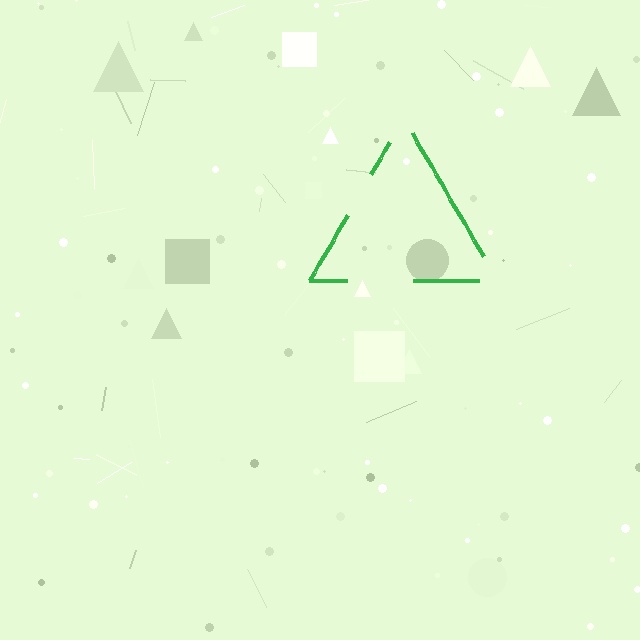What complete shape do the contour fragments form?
The contour fragments form a triangle.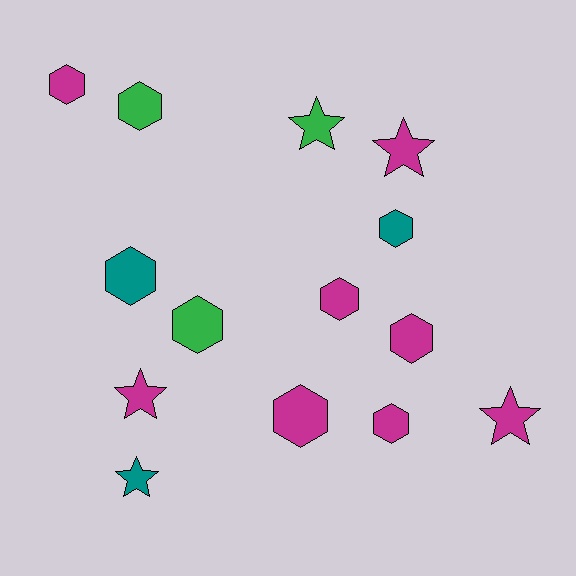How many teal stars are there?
There is 1 teal star.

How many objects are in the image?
There are 14 objects.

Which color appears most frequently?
Magenta, with 8 objects.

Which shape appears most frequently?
Hexagon, with 9 objects.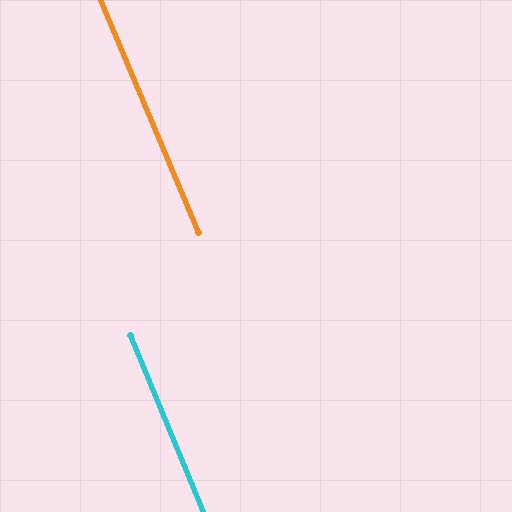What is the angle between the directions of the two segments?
Approximately 0 degrees.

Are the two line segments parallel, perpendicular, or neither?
Parallel — their directions differ by only 0.5°.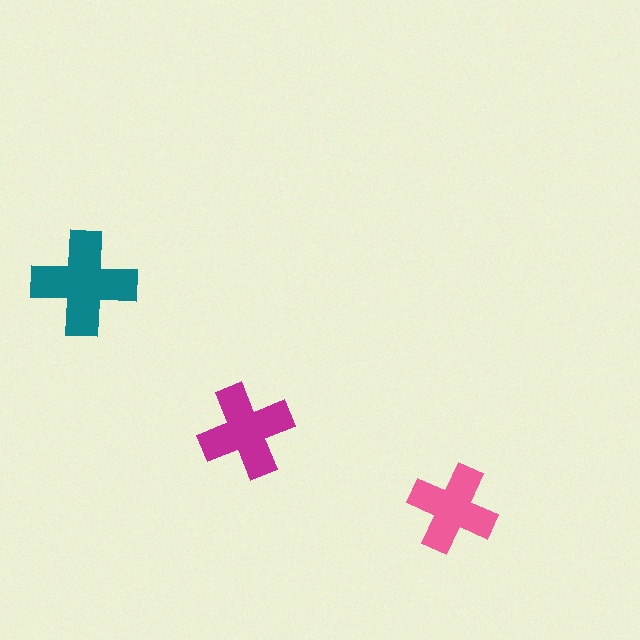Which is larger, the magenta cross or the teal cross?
The teal one.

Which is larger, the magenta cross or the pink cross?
The magenta one.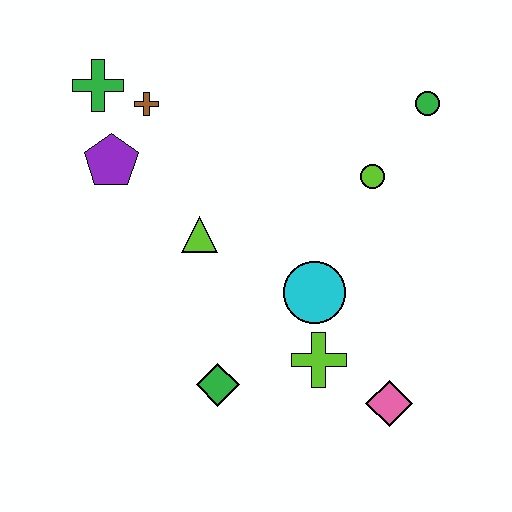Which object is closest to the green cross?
The brown cross is closest to the green cross.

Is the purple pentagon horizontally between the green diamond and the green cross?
Yes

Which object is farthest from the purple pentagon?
The pink diamond is farthest from the purple pentagon.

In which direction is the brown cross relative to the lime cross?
The brown cross is above the lime cross.